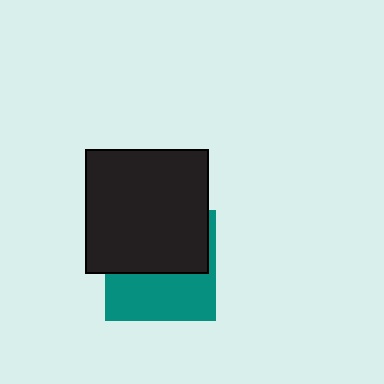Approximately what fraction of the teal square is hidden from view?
Roughly 54% of the teal square is hidden behind the black square.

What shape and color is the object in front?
The object in front is a black square.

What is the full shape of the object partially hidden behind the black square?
The partially hidden object is a teal square.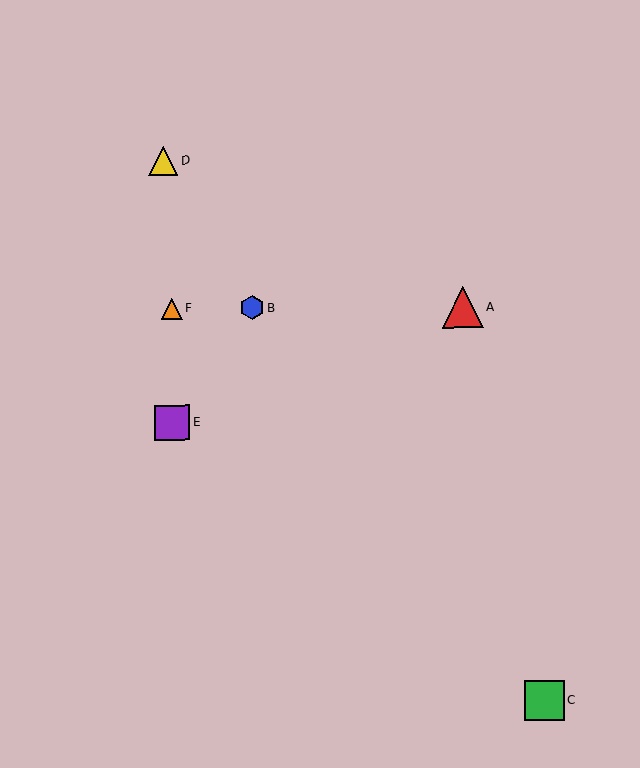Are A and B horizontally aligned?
Yes, both are at y≈307.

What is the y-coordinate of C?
Object C is at y≈700.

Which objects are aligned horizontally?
Objects A, B, F are aligned horizontally.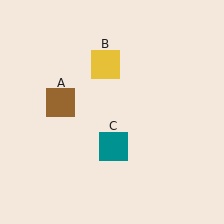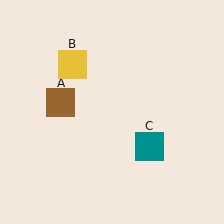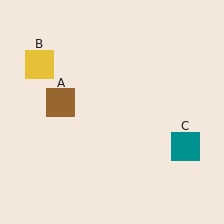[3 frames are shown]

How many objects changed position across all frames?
2 objects changed position: yellow square (object B), teal square (object C).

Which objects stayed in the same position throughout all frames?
Brown square (object A) remained stationary.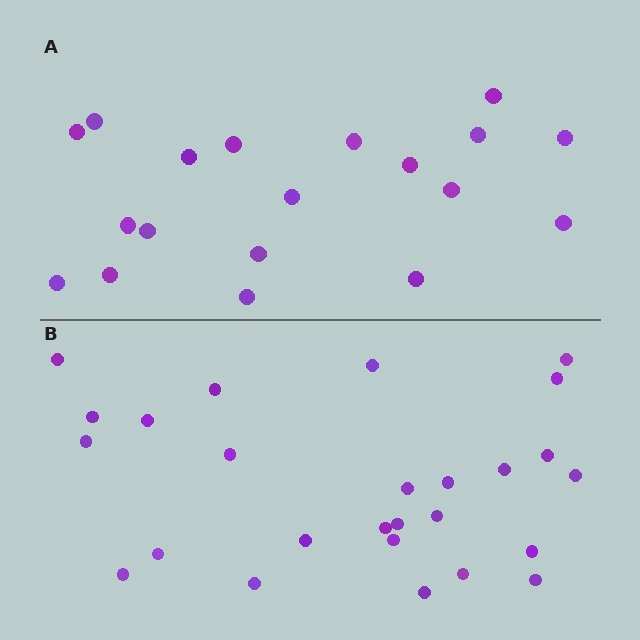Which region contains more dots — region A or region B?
Region B (the bottom region) has more dots.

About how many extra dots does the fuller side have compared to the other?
Region B has roughly 8 or so more dots than region A.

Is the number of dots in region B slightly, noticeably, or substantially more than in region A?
Region B has noticeably more, but not dramatically so. The ratio is roughly 1.4 to 1.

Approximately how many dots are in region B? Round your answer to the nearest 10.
About 30 dots. (The exact count is 26, which rounds to 30.)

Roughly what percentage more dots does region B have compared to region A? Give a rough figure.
About 35% more.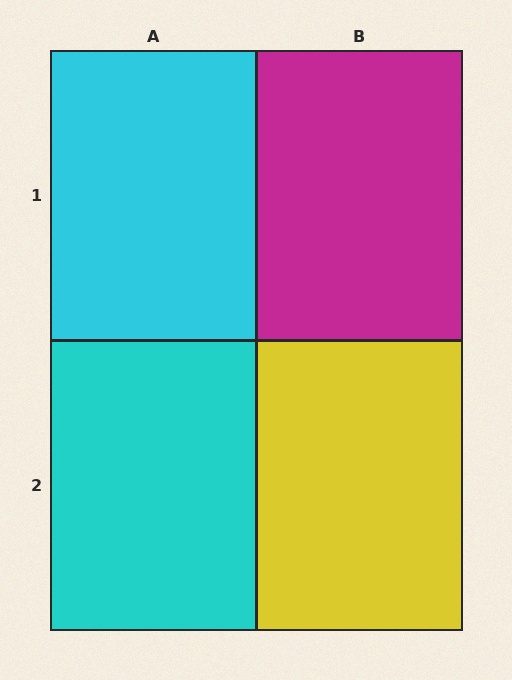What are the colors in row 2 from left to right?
Cyan, yellow.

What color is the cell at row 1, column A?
Cyan.